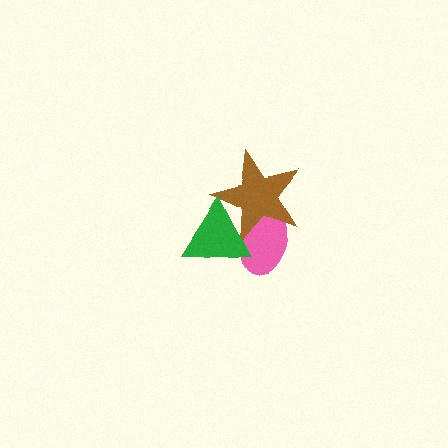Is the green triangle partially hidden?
No, no other shape covers it.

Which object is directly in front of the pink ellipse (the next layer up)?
The brown star is directly in front of the pink ellipse.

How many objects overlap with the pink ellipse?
2 objects overlap with the pink ellipse.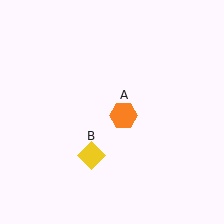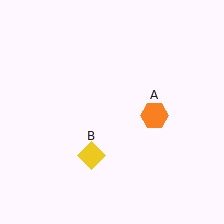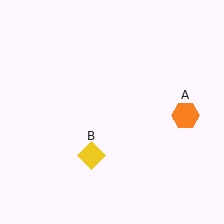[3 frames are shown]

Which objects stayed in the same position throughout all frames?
Yellow diamond (object B) remained stationary.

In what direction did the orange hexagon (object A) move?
The orange hexagon (object A) moved right.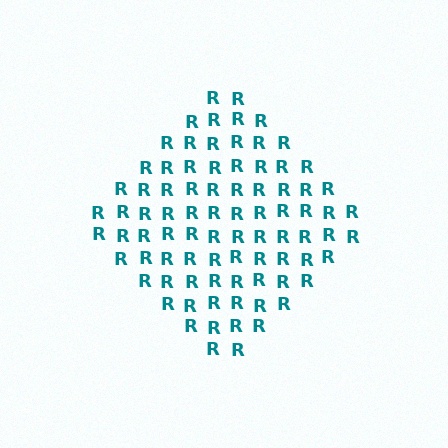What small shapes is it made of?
It is made of small letter R's.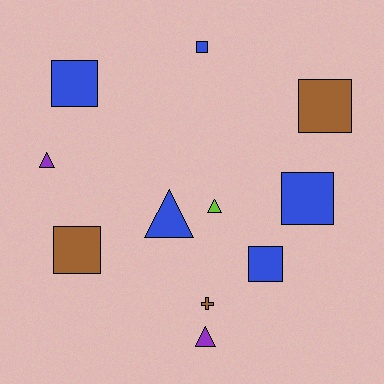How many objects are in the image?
There are 11 objects.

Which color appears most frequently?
Blue, with 5 objects.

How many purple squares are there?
There are no purple squares.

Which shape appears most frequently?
Square, with 6 objects.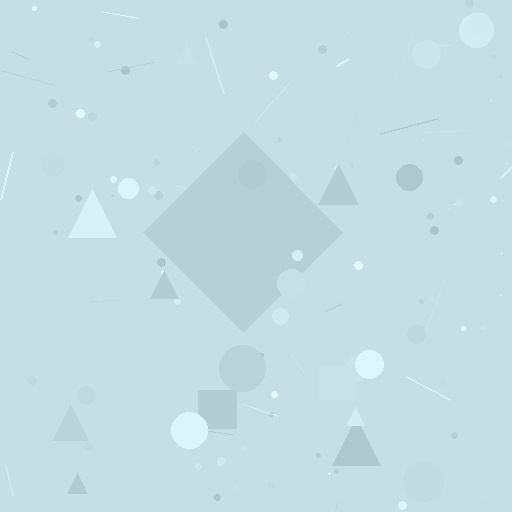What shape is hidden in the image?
A diamond is hidden in the image.